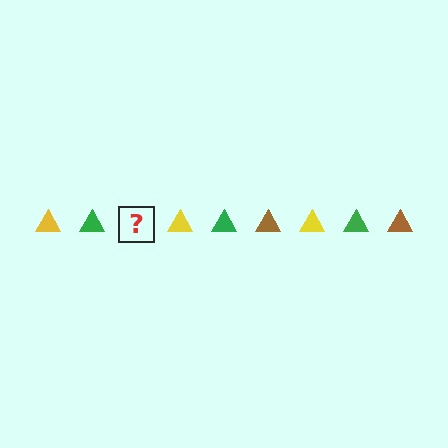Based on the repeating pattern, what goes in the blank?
The blank should be a brown triangle.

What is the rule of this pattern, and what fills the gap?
The rule is that the pattern cycles through yellow, green, brown triangles. The gap should be filled with a brown triangle.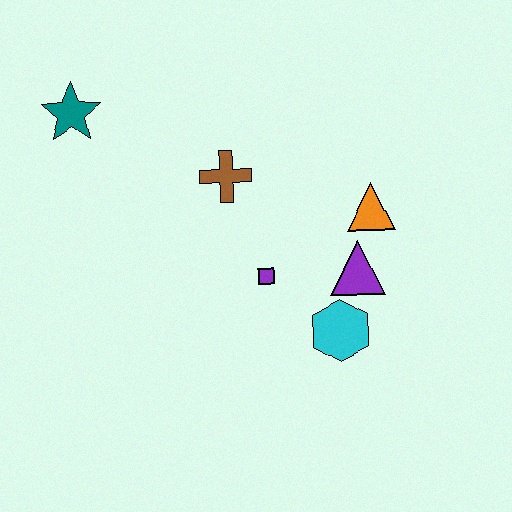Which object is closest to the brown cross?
The purple square is closest to the brown cross.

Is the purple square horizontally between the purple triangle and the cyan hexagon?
No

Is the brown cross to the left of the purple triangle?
Yes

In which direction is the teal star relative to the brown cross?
The teal star is to the left of the brown cross.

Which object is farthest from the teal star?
The cyan hexagon is farthest from the teal star.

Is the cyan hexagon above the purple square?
No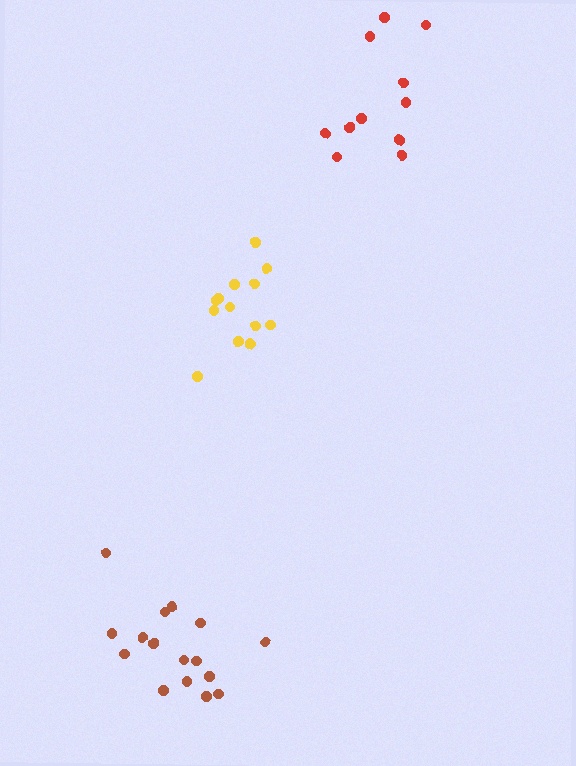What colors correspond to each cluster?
The clusters are colored: red, brown, yellow.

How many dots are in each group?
Group 1: 11 dots, Group 2: 16 dots, Group 3: 13 dots (40 total).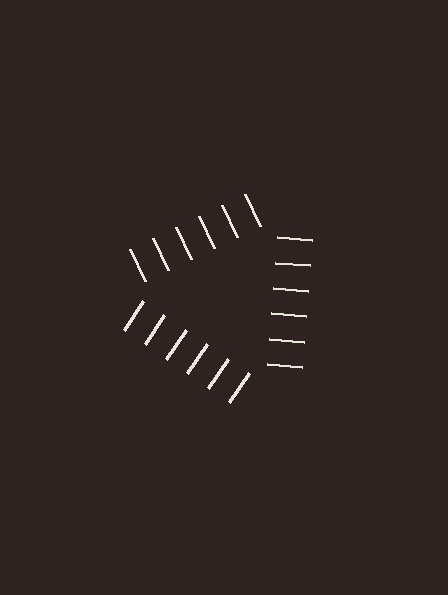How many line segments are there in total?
18 — 6 along each of the 3 edges.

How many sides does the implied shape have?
3 sides — the line-ends trace a triangle.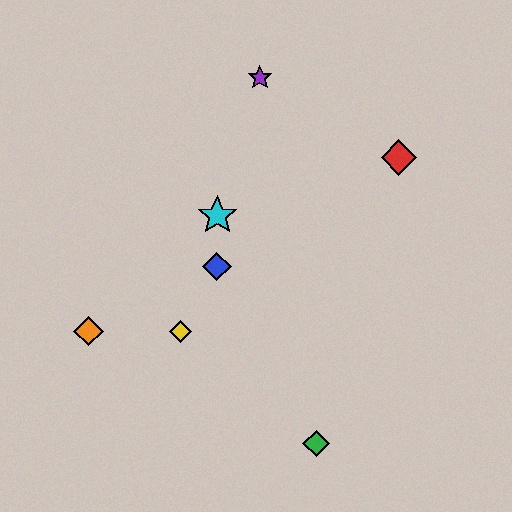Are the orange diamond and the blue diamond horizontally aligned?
No, the orange diamond is at y≈331 and the blue diamond is at y≈267.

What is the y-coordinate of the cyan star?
The cyan star is at y≈216.